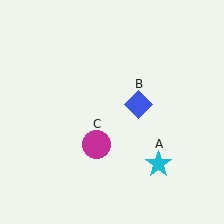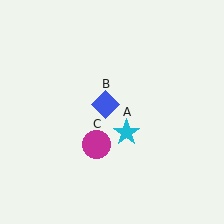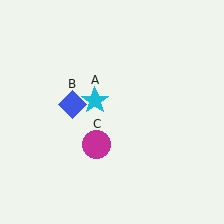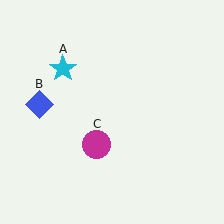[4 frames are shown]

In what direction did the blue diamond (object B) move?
The blue diamond (object B) moved left.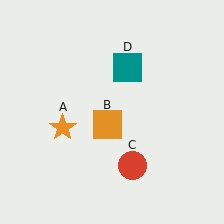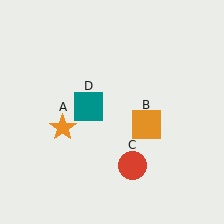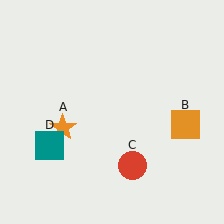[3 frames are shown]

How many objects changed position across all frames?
2 objects changed position: orange square (object B), teal square (object D).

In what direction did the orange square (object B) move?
The orange square (object B) moved right.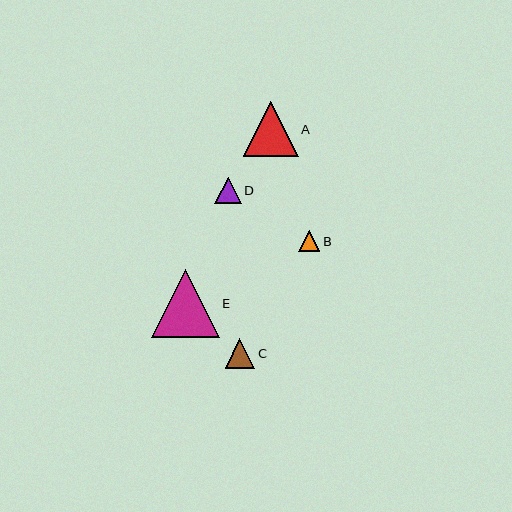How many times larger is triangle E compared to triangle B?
Triangle E is approximately 3.2 times the size of triangle B.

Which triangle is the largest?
Triangle E is the largest with a size of approximately 68 pixels.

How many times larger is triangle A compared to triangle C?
Triangle A is approximately 1.9 times the size of triangle C.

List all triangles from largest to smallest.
From largest to smallest: E, A, C, D, B.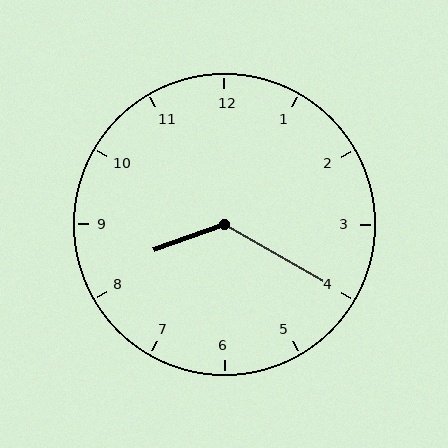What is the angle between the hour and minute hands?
Approximately 130 degrees.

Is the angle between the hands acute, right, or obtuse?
It is obtuse.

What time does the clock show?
8:20.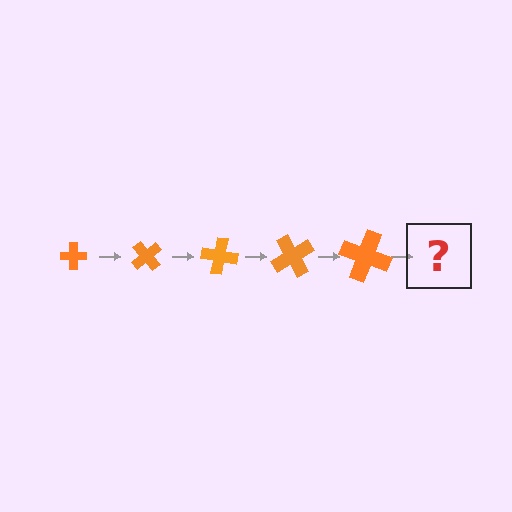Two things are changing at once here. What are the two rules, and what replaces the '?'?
The two rules are that the cross grows larger each step and it rotates 50 degrees each step. The '?' should be a cross, larger than the previous one and rotated 250 degrees from the start.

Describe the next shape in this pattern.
It should be a cross, larger than the previous one and rotated 250 degrees from the start.